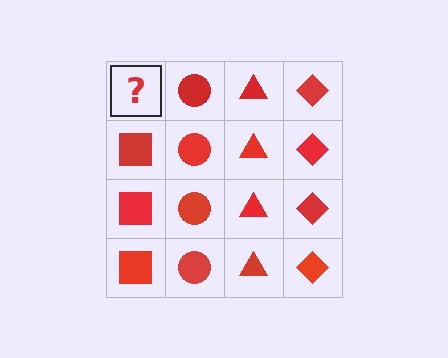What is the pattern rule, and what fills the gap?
The rule is that each column has a consistent shape. The gap should be filled with a red square.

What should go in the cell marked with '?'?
The missing cell should contain a red square.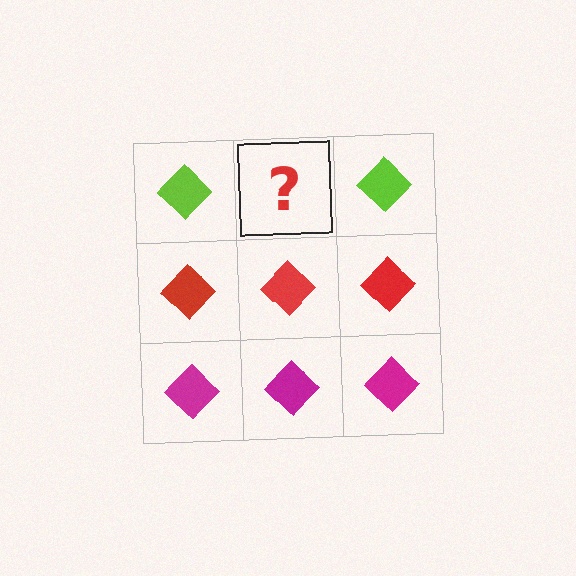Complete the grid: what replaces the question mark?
The question mark should be replaced with a lime diamond.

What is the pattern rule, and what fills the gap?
The rule is that each row has a consistent color. The gap should be filled with a lime diamond.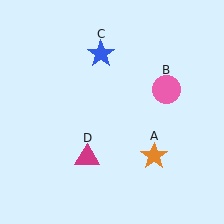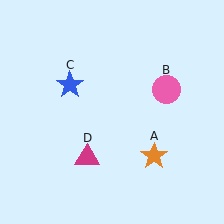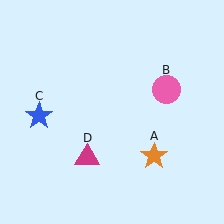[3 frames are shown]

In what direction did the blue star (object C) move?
The blue star (object C) moved down and to the left.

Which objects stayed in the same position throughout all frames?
Orange star (object A) and pink circle (object B) and magenta triangle (object D) remained stationary.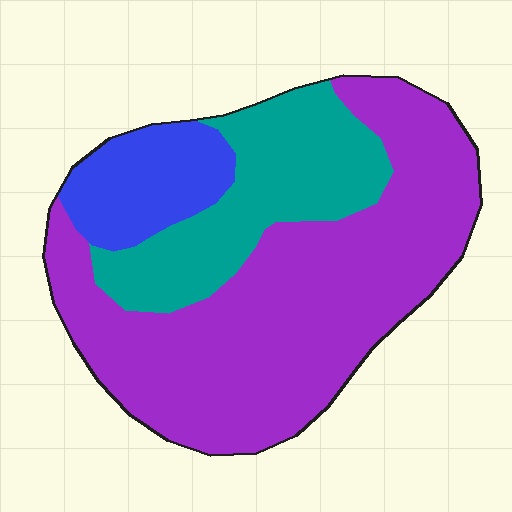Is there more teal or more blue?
Teal.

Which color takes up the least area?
Blue, at roughly 15%.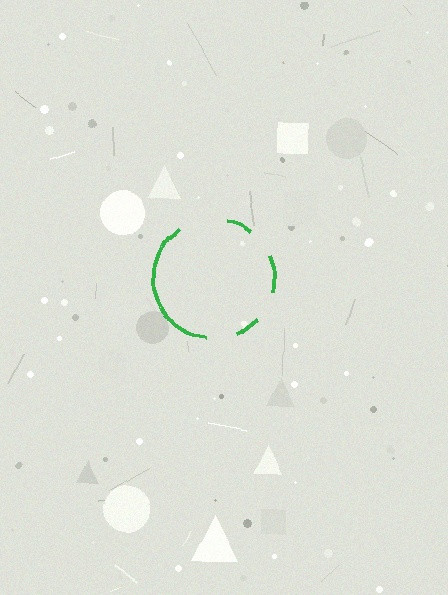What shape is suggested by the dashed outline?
The dashed outline suggests a circle.